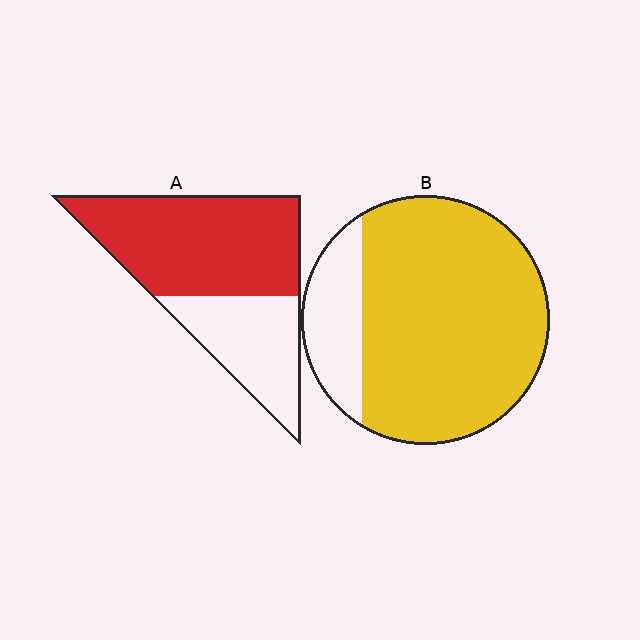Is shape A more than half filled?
Yes.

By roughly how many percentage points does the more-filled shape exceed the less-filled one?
By roughly 15 percentage points (B over A).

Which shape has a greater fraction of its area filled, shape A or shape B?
Shape B.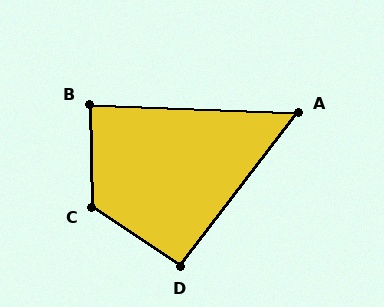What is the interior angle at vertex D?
Approximately 93 degrees (approximately right).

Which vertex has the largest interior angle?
C, at approximately 125 degrees.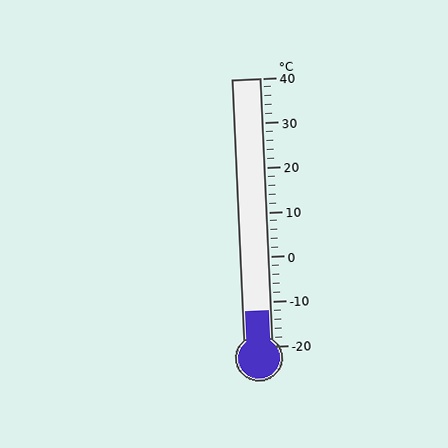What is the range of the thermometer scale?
The thermometer scale ranges from -20°C to 40°C.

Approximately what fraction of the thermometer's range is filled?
The thermometer is filled to approximately 15% of its range.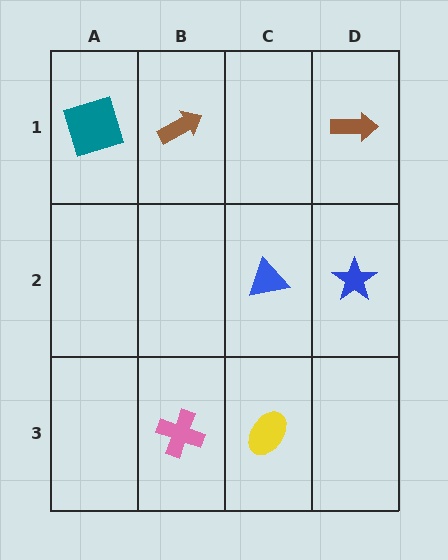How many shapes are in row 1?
3 shapes.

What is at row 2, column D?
A blue star.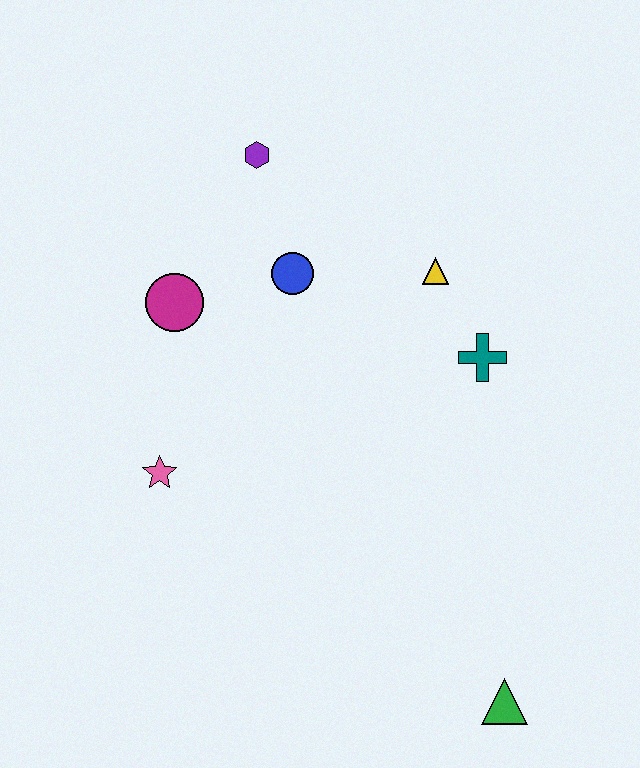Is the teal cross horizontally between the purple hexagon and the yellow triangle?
No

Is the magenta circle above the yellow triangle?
No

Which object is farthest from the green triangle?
The purple hexagon is farthest from the green triangle.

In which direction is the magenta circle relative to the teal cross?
The magenta circle is to the left of the teal cross.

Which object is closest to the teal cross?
The yellow triangle is closest to the teal cross.